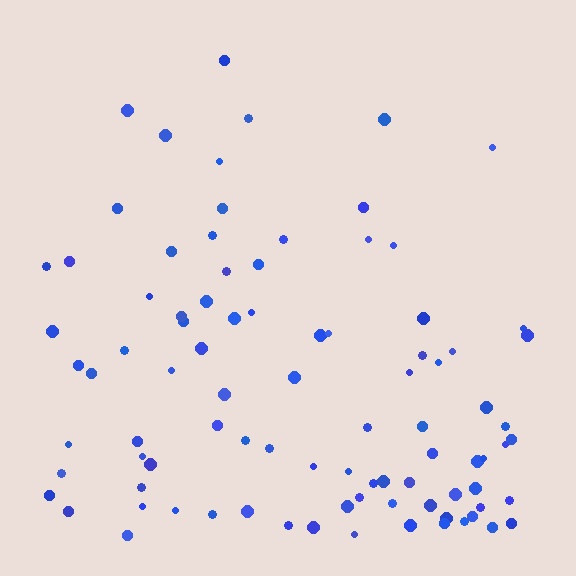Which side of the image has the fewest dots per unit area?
The top.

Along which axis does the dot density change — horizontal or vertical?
Vertical.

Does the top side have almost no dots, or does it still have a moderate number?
Still a moderate number, just noticeably fewer than the bottom.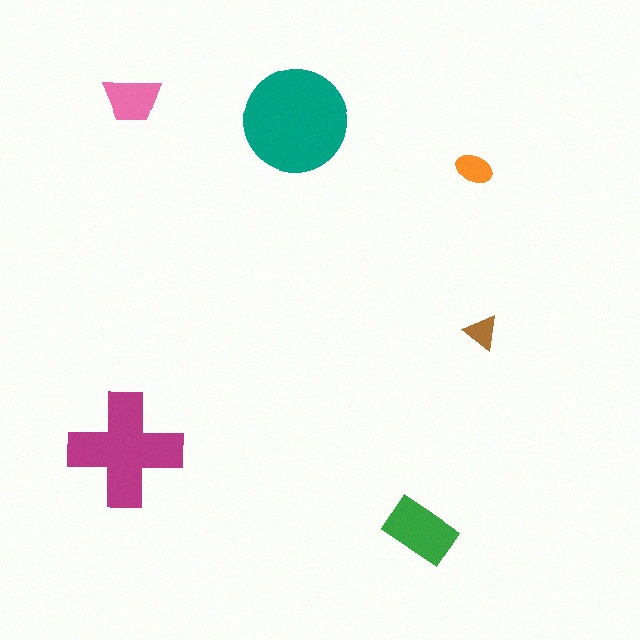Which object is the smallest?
The brown triangle.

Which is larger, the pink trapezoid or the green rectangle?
The green rectangle.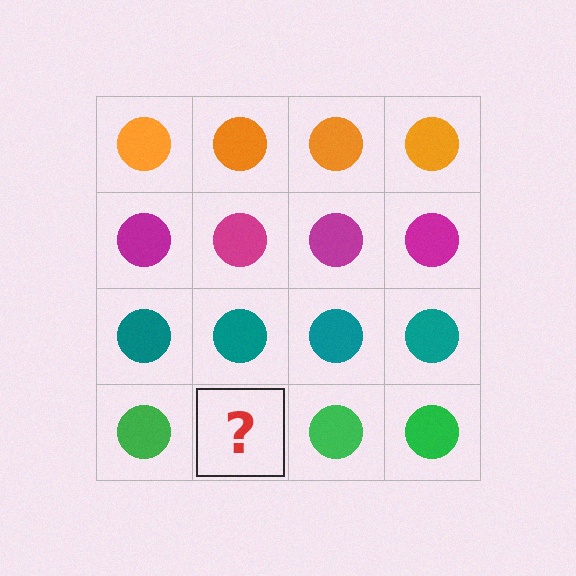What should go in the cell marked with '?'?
The missing cell should contain a green circle.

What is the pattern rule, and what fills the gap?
The rule is that each row has a consistent color. The gap should be filled with a green circle.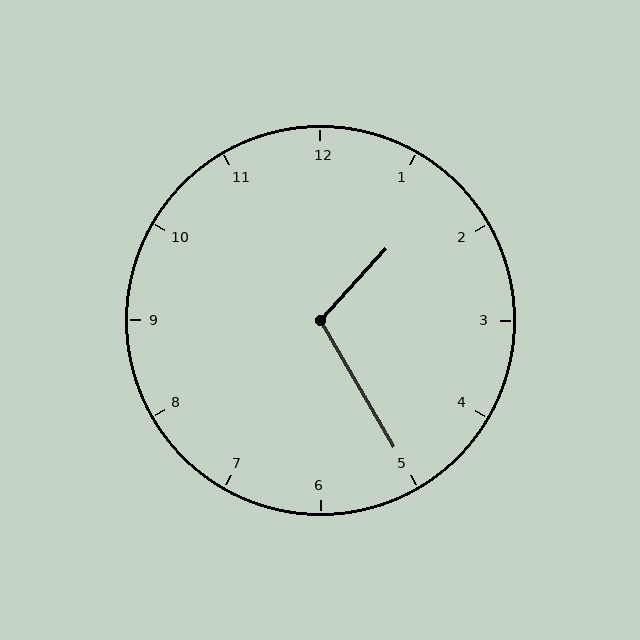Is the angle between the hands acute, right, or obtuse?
It is obtuse.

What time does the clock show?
1:25.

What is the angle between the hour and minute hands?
Approximately 108 degrees.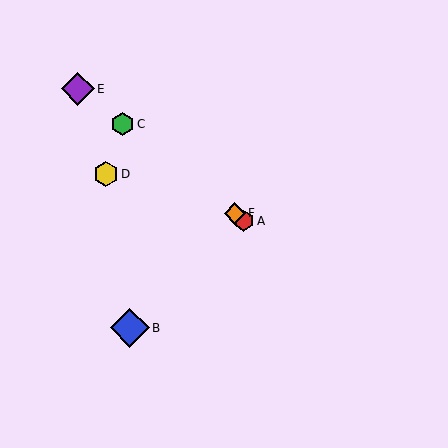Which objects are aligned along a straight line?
Objects A, C, E, F are aligned along a straight line.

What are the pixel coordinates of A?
Object A is at (244, 221).